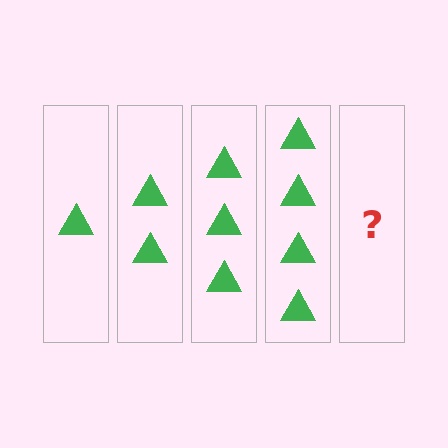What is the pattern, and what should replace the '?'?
The pattern is that each step adds one more triangle. The '?' should be 5 triangles.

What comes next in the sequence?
The next element should be 5 triangles.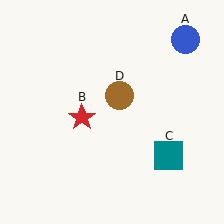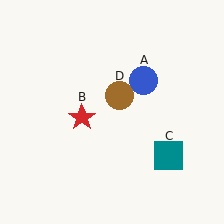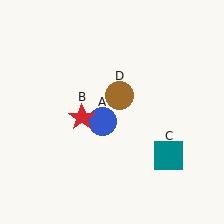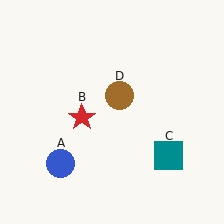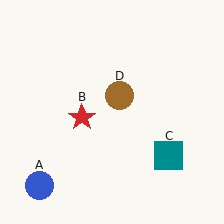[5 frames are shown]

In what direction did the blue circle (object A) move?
The blue circle (object A) moved down and to the left.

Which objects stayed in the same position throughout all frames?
Red star (object B) and teal square (object C) and brown circle (object D) remained stationary.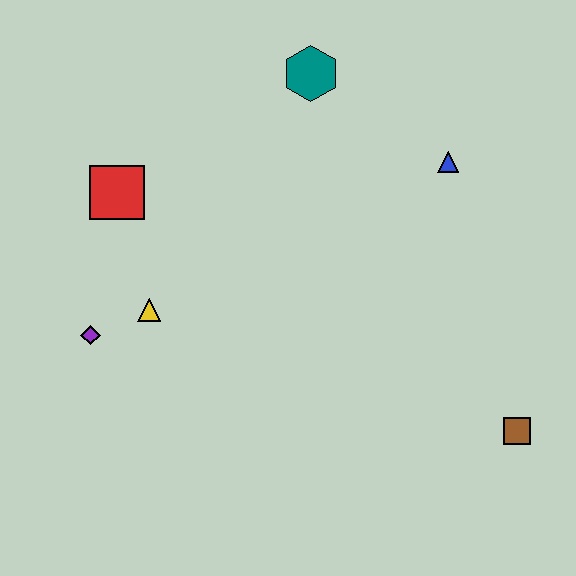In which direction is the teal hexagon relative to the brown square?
The teal hexagon is above the brown square.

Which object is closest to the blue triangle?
The teal hexagon is closest to the blue triangle.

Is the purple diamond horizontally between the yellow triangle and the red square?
No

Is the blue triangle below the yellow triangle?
No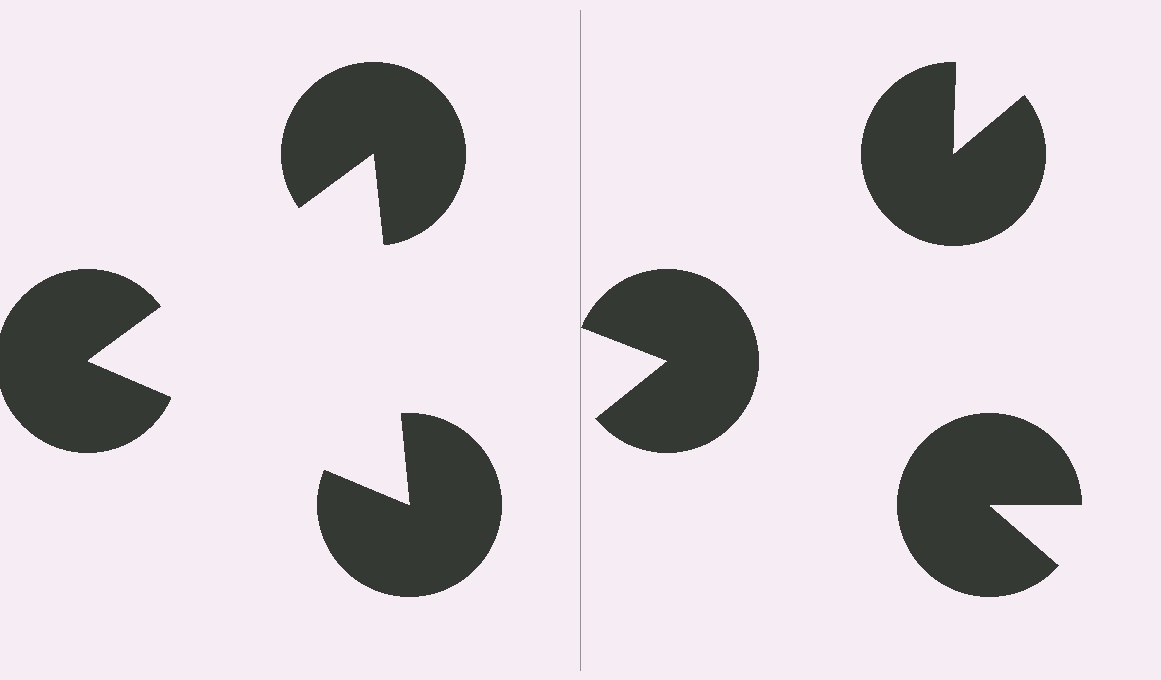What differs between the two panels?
The pac-man discs are positioned identically on both sides; only the wedge orientations differ. On the left they align to a triangle; on the right they are misaligned.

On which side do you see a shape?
An illusory triangle appears on the left side. On the right side the wedge cuts are rotated, so no coherent shape forms.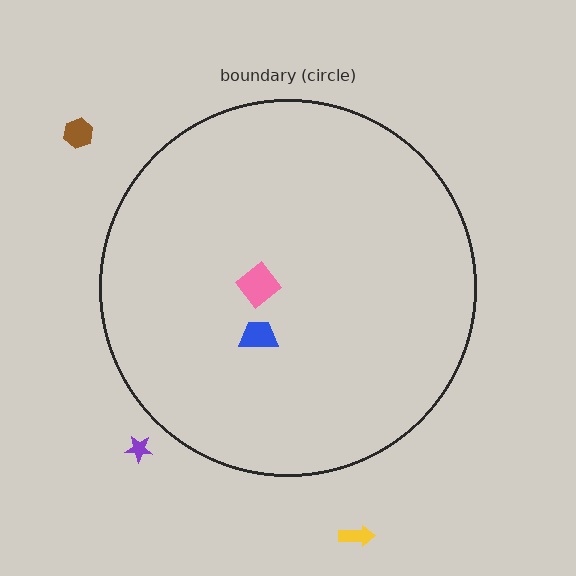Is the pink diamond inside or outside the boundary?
Inside.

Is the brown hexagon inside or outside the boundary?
Outside.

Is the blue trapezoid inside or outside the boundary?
Inside.